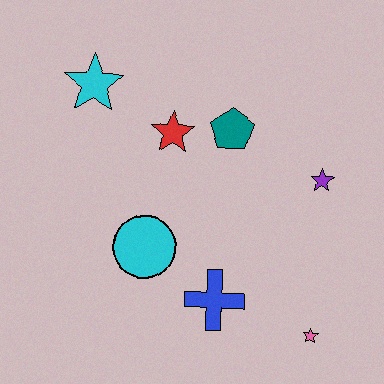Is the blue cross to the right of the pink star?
No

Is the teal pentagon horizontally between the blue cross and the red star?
No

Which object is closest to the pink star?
The blue cross is closest to the pink star.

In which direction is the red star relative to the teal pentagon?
The red star is to the left of the teal pentagon.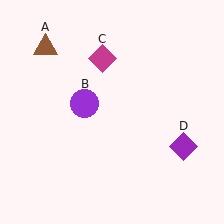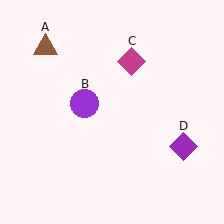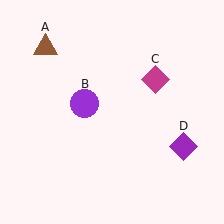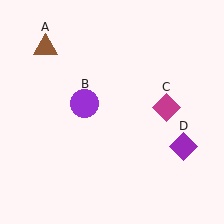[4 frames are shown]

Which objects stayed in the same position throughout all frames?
Brown triangle (object A) and purple circle (object B) and purple diamond (object D) remained stationary.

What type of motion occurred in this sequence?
The magenta diamond (object C) rotated clockwise around the center of the scene.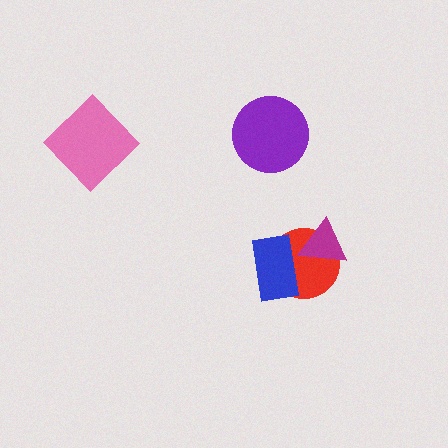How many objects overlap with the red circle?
2 objects overlap with the red circle.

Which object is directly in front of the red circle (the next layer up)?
The blue rectangle is directly in front of the red circle.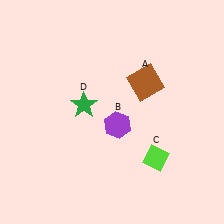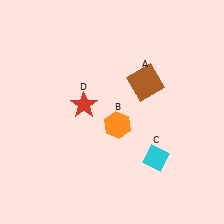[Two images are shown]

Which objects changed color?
B changed from purple to orange. C changed from lime to cyan. D changed from green to red.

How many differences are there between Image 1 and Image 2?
There are 3 differences between the two images.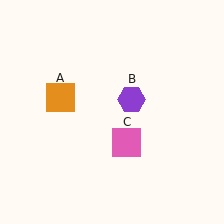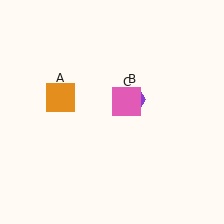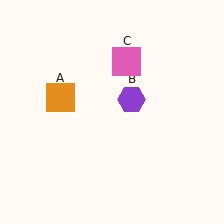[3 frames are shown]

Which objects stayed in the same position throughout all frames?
Orange square (object A) and purple hexagon (object B) remained stationary.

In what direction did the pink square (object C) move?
The pink square (object C) moved up.